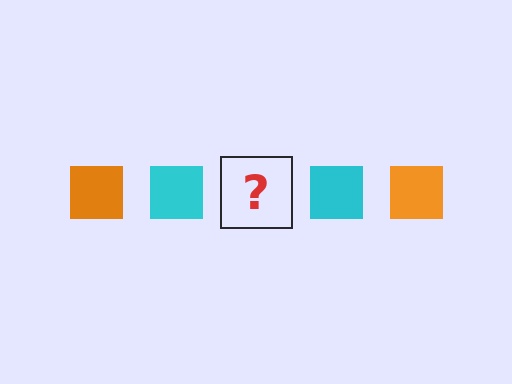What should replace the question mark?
The question mark should be replaced with an orange square.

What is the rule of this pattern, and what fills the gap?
The rule is that the pattern cycles through orange, cyan squares. The gap should be filled with an orange square.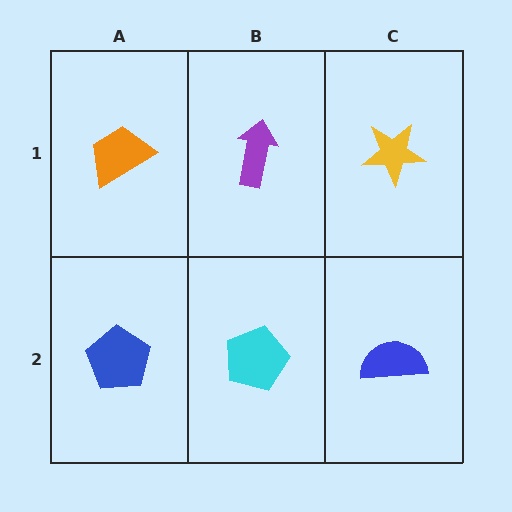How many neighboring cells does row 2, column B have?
3.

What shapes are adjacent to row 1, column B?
A cyan pentagon (row 2, column B), an orange trapezoid (row 1, column A), a yellow star (row 1, column C).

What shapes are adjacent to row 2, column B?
A purple arrow (row 1, column B), a blue pentagon (row 2, column A), a blue semicircle (row 2, column C).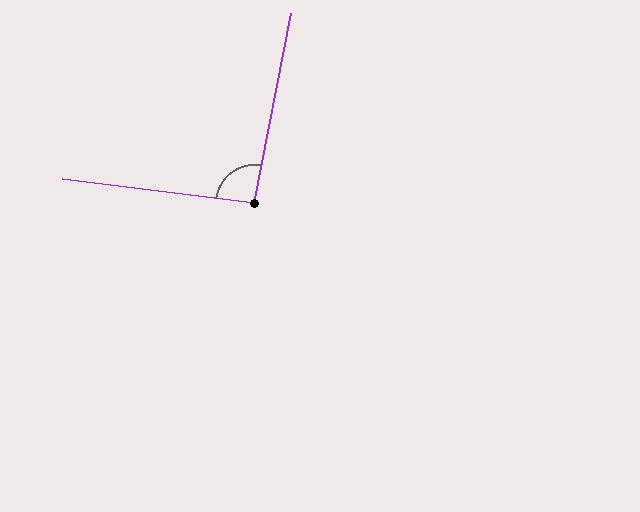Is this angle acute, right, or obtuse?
It is approximately a right angle.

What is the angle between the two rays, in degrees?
Approximately 94 degrees.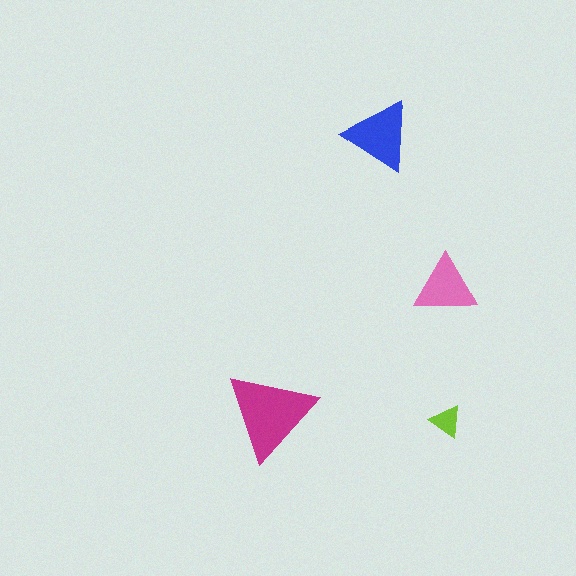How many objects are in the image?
There are 4 objects in the image.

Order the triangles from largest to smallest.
the magenta one, the blue one, the pink one, the lime one.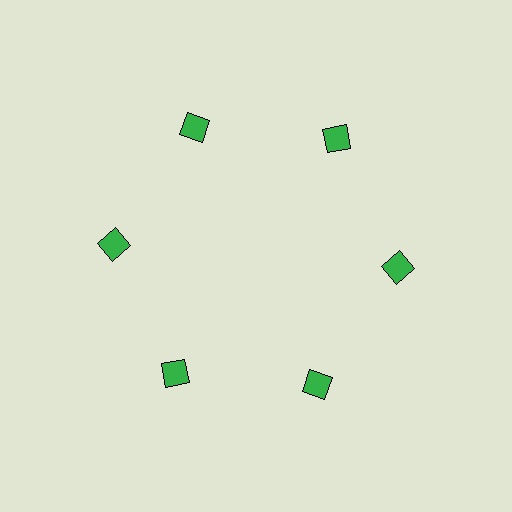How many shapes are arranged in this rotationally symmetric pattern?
There are 6 shapes, arranged in 6 groups of 1.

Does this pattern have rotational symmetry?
Yes, this pattern has 6-fold rotational symmetry. It looks the same after rotating 60 degrees around the center.